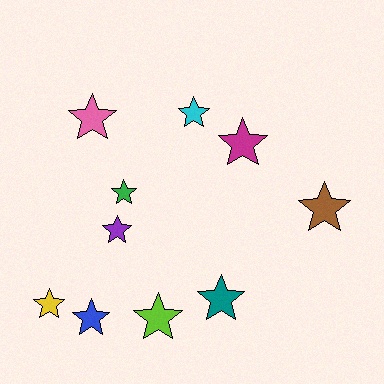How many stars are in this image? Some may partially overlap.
There are 10 stars.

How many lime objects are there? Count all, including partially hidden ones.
There is 1 lime object.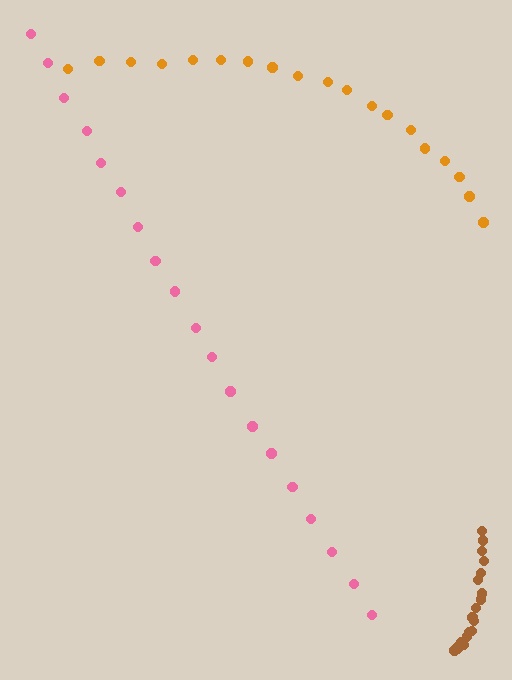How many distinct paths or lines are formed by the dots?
There are 3 distinct paths.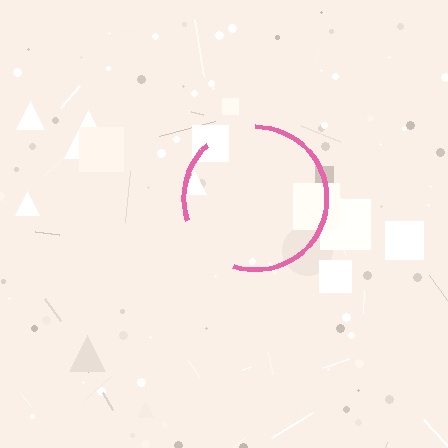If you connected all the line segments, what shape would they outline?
They would outline a circle.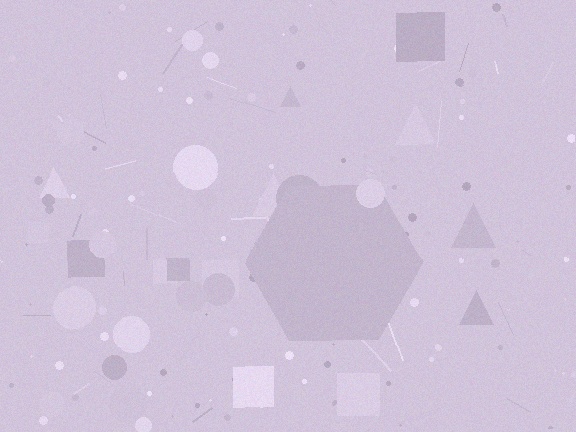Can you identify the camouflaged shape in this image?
The camouflaged shape is a hexagon.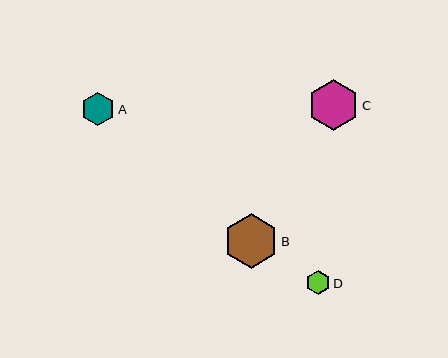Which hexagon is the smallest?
Hexagon D is the smallest with a size of approximately 24 pixels.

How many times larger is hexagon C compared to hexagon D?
Hexagon C is approximately 2.1 times the size of hexagon D.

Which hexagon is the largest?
Hexagon B is the largest with a size of approximately 55 pixels.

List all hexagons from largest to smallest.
From largest to smallest: B, C, A, D.